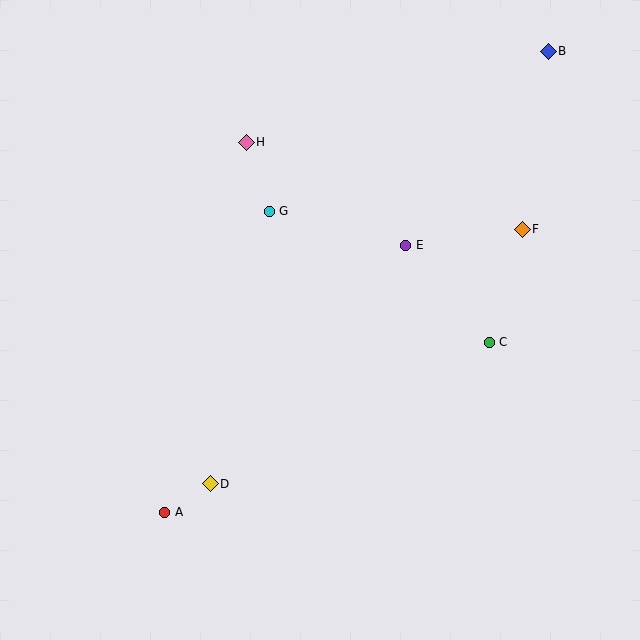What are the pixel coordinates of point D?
Point D is at (210, 484).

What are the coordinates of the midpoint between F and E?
The midpoint between F and E is at (464, 237).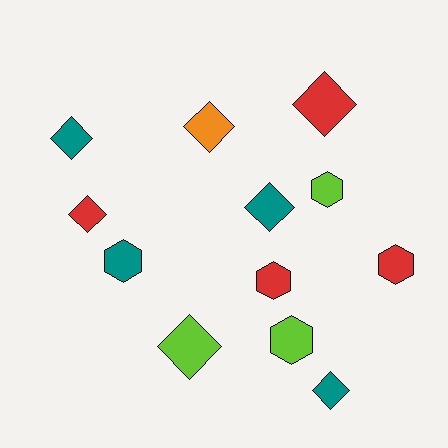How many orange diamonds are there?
There is 1 orange diamond.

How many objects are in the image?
There are 12 objects.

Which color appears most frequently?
Red, with 4 objects.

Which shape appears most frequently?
Diamond, with 7 objects.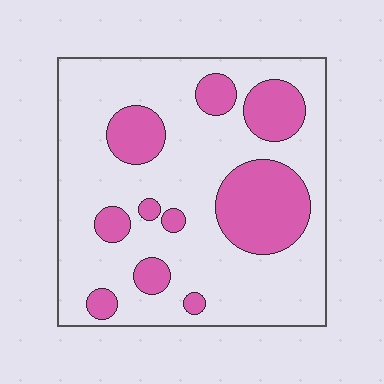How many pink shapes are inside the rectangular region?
10.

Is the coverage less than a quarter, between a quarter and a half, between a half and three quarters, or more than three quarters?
Between a quarter and a half.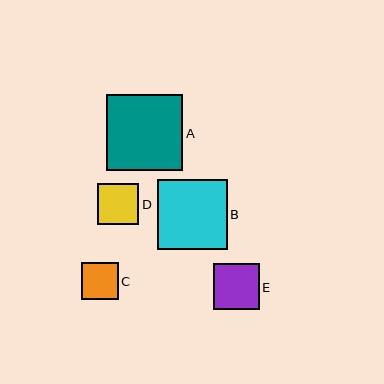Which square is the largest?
Square A is the largest with a size of approximately 76 pixels.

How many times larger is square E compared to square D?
Square E is approximately 1.1 times the size of square D.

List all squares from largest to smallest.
From largest to smallest: A, B, E, D, C.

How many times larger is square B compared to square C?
Square B is approximately 1.9 times the size of square C.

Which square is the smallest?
Square C is the smallest with a size of approximately 37 pixels.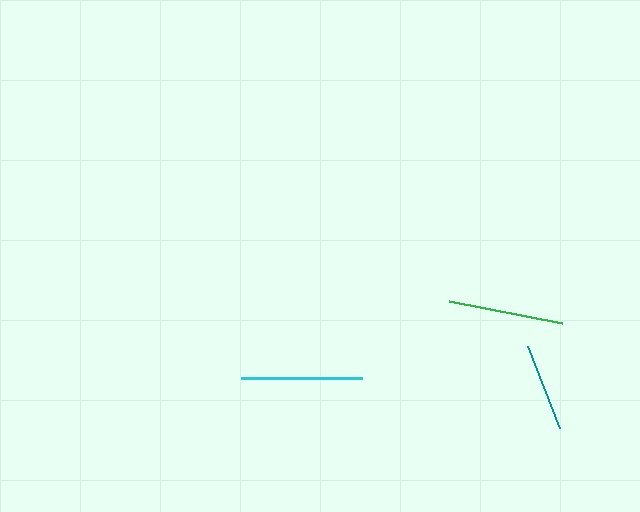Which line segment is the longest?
The cyan line is the longest at approximately 121 pixels.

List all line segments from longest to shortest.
From longest to shortest: cyan, green, teal.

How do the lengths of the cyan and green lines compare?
The cyan and green lines are approximately the same length.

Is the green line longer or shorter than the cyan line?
The cyan line is longer than the green line.